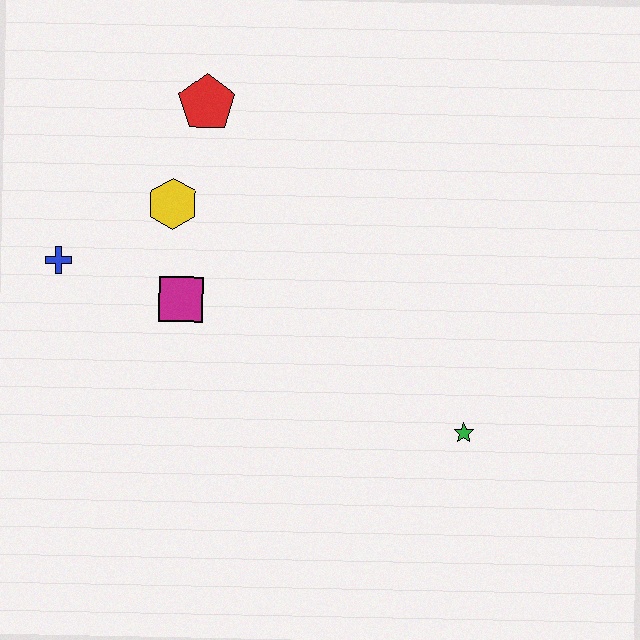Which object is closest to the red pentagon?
The yellow hexagon is closest to the red pentagon.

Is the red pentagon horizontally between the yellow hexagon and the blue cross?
No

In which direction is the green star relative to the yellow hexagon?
The green star is to the right of the yellow hexagon.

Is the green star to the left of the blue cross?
No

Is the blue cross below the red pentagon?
Yes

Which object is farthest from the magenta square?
The green star is farthest from the magenta square.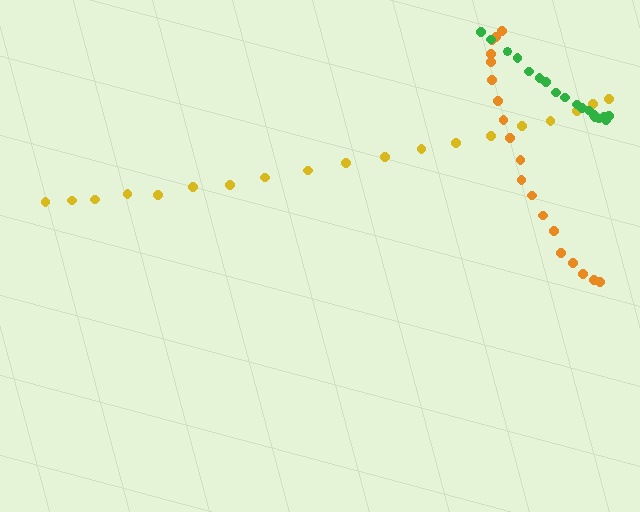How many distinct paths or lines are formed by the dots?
There are 3 distinct paths.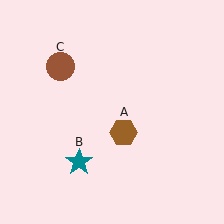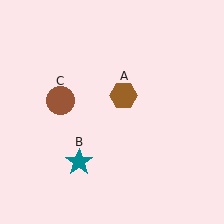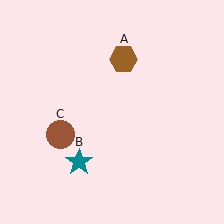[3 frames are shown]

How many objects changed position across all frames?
2 objects changed position: brown hexagon (object A), brown circle (object C).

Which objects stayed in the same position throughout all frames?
Teal star (object B) remained stationary.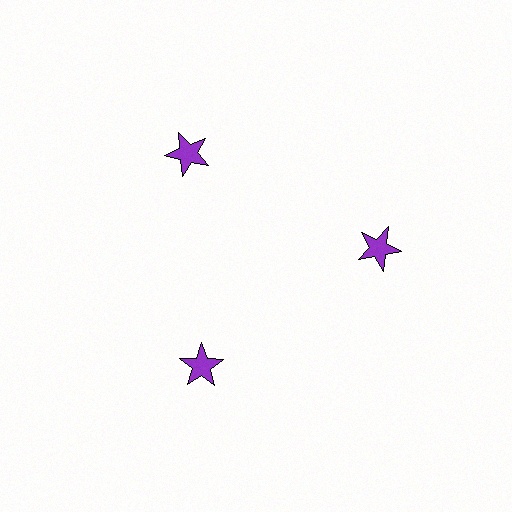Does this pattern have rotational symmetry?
Yes, this pattern has 3-fold rotational symmetry. It looks the same after rotating 120 degrees around the center.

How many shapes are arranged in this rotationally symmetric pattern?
There are 3 shapes, arranged in 3 groups of 1.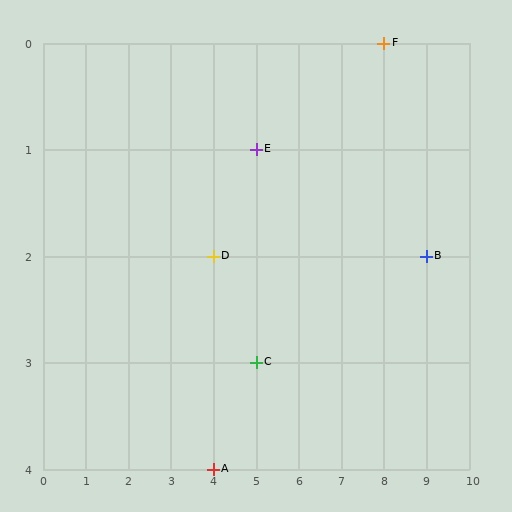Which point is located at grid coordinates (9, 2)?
Point B is at (9, 2).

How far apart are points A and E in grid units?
Points A and E are 1 column and 3 rows apart (about 3.2 grid units diagonally).